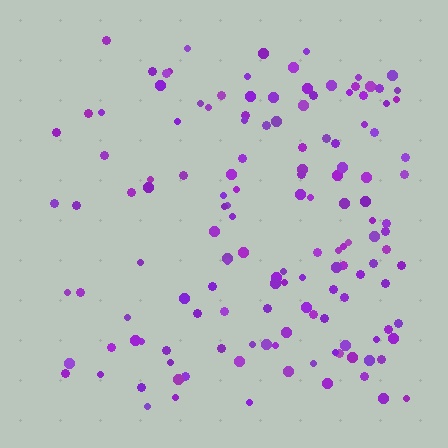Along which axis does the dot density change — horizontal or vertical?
Horizontal.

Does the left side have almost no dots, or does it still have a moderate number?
Still a moderate number, just noticeably fewer than the right.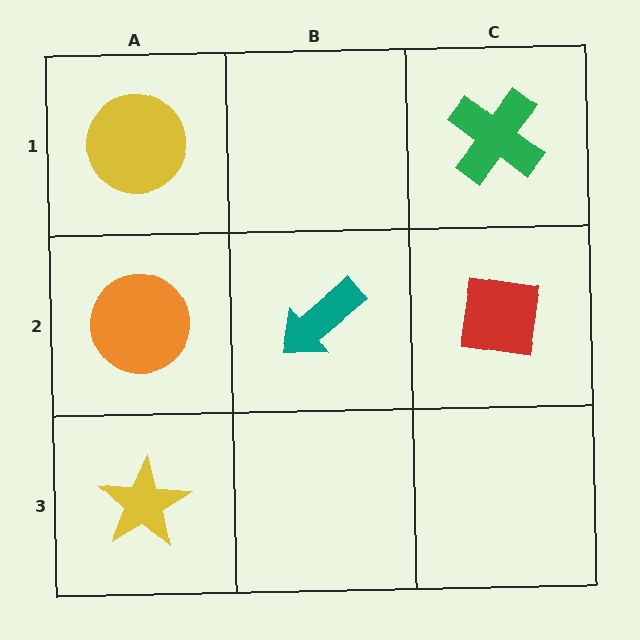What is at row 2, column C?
A red square.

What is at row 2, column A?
An orange circle.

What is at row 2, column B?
A teal arrow.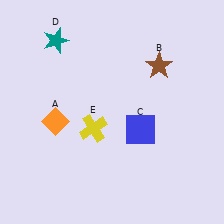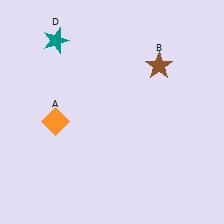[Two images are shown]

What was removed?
The yellow cross (E), the blue square (C) were removed in Image 2.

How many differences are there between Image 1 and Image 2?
There are 2 differences between the two images.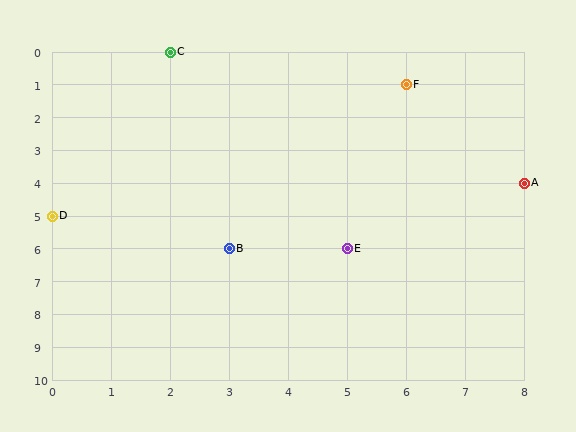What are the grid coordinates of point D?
Point D is at grid coordinates (0, 5).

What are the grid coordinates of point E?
Point E is at grid coordinates (5, 6).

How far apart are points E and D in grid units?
Points E and D are 5 columns and 1 row apart (about 5.1 grid units diagonally).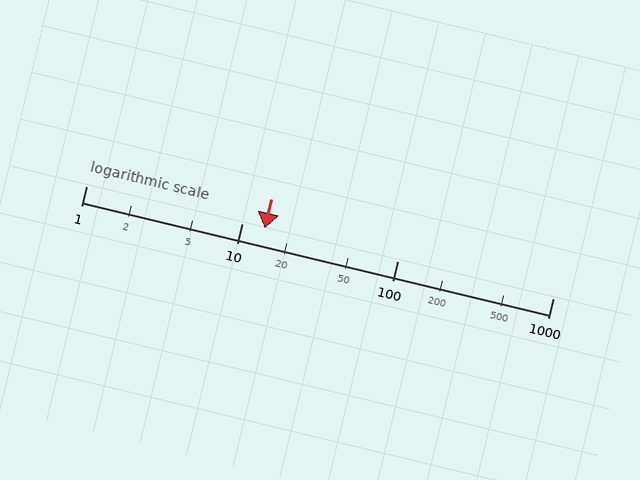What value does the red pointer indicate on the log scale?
The pointer indicates approximately 14.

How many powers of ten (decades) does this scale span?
The scale spans 3 decades, from 1 to 1000.